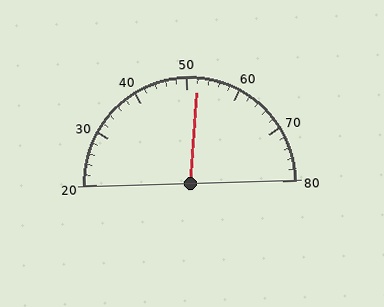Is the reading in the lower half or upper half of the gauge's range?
The reading is in the upper half of the range (20 to 80).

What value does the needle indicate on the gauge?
The needle indicates approximately 52.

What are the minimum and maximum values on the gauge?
The gauge ranges from 20 to 80.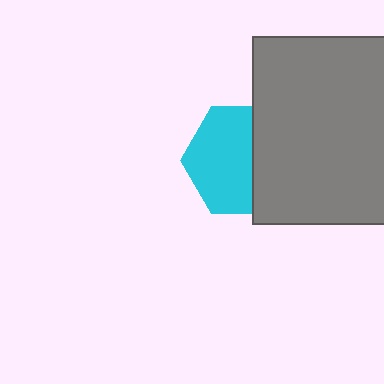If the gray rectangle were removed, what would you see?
You would see the complete cyan hexagon.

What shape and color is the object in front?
The object in front is a gray rectangle.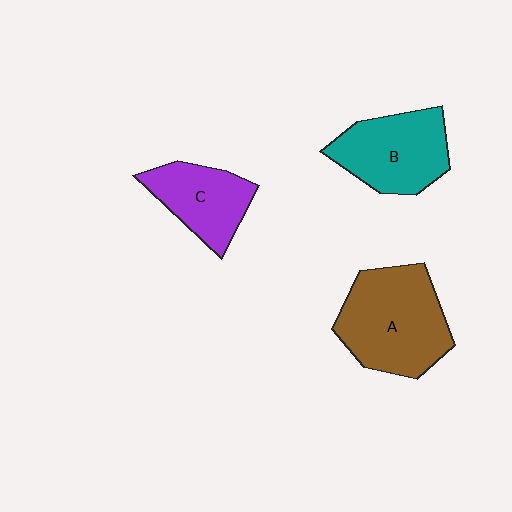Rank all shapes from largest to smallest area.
From largest to smallest: A (brown), B (teal), C (purple).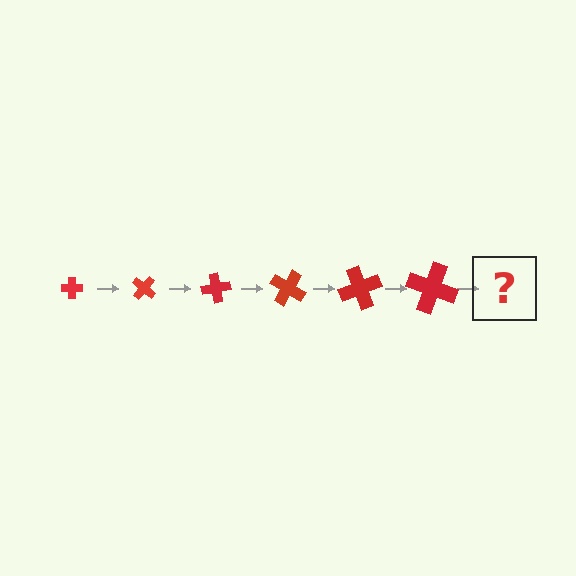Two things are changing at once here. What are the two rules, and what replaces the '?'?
The two rules are that the cross grows larger each step and it rotates 40 degrees each step. The '?' should be a cross, larger than the previous one and rotated 240 degrees from the start.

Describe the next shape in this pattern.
It should be a cross, larger than the previous one and rotated 240 degrees from the start.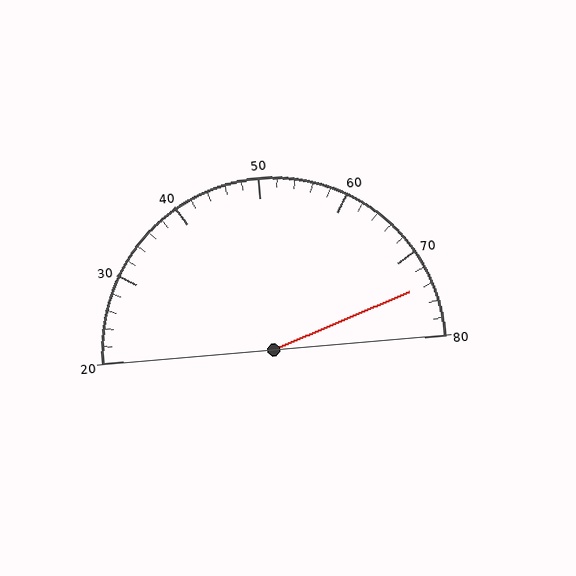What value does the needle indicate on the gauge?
The needle indicates approximately 74.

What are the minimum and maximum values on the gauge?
The gauge ranges from 20 to 80.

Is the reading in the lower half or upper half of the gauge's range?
The reading is in the upper half of the range (20 to 80).